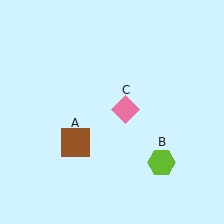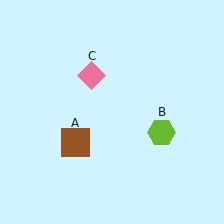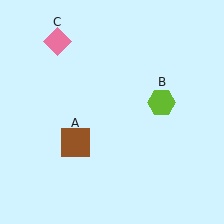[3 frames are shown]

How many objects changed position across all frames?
2 objects changed position: lime hexagon (object B), pink diamond (object C).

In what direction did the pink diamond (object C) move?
The pink diamond (object C) moved up and to the left.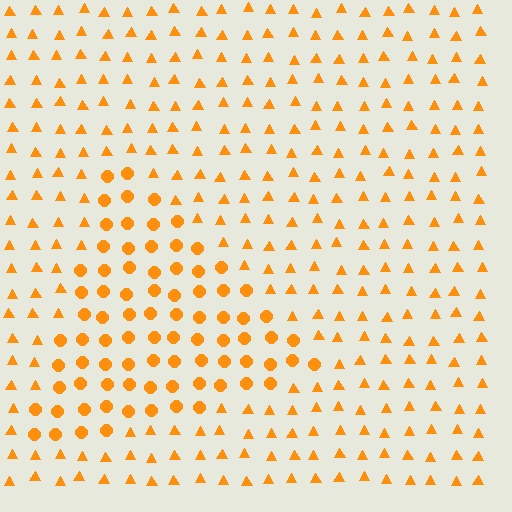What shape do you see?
I see a triangle.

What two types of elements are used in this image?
The image uses circles inside the triangle region and triangles outside it.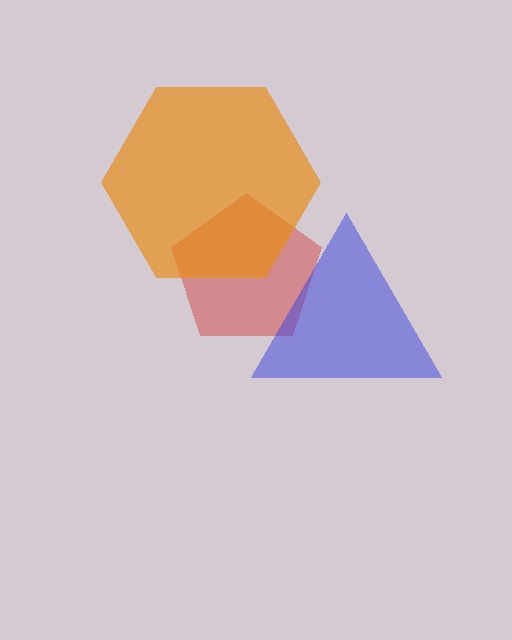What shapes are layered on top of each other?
The layered shapes are: a red pentagon, an orange hexagon, a blue triangle.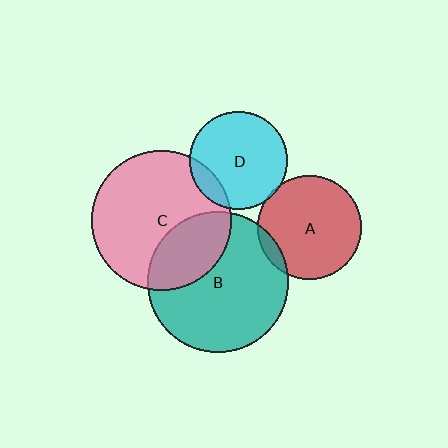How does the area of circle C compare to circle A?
Approximately 1.8 times.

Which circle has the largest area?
Circle B (teal).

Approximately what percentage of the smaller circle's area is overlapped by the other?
Approximately 15%.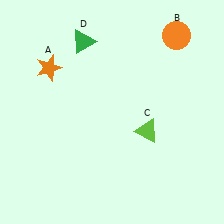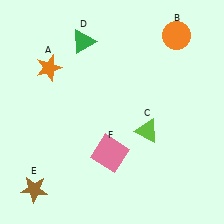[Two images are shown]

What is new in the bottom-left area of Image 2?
A brown star (E) was added in the bottom-left area of Image 2.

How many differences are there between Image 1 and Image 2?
There are 2 differences between the two images.